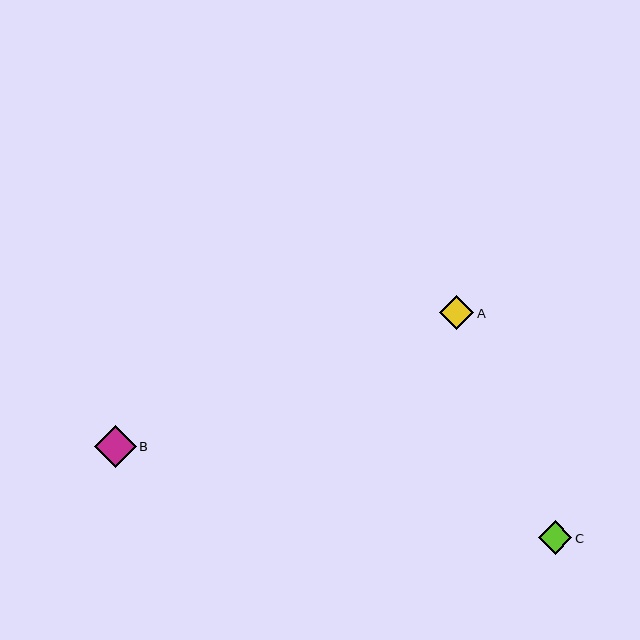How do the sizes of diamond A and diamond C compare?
Diamond A and diamond C are approximately the same size.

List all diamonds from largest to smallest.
From largest to smallest: B, A, C.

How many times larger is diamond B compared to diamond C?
Diamond B is approximately 1.2 times the size of diamond C.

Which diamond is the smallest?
Diamond C is the smallest with a size of approximately 34 pixels.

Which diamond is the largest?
Diamond B is the largest with a size of approximately 42 pixels.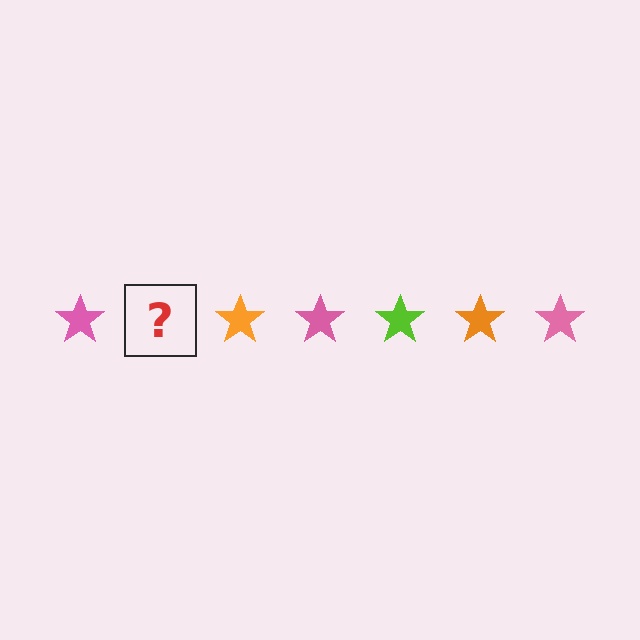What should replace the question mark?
The question mark should be replaced with a lime star.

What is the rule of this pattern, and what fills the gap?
The rule is that the pattern cycles through pink, lime, orange stars. The gap should be filled with a lime star.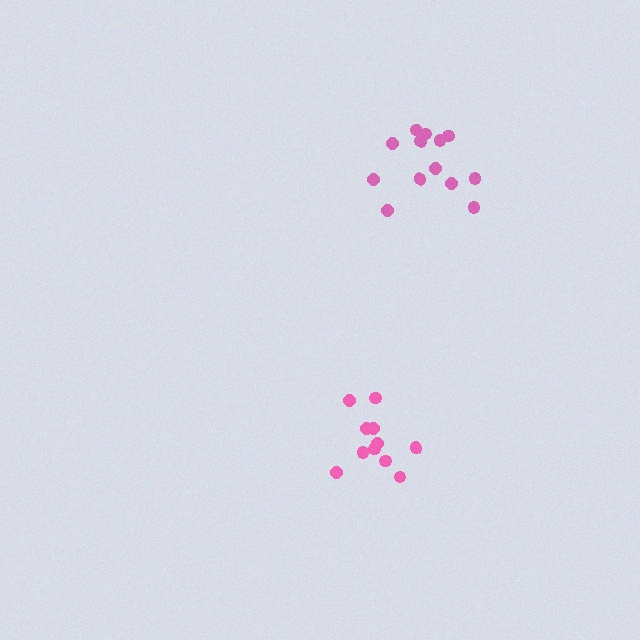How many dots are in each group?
Group 1: 11 dots, Group 2: 13 dots (24 total).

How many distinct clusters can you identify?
There are 2 distinct clusters.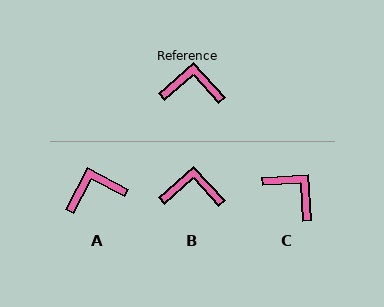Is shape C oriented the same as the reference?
No, it is off by about 39 degrees.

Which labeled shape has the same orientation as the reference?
B.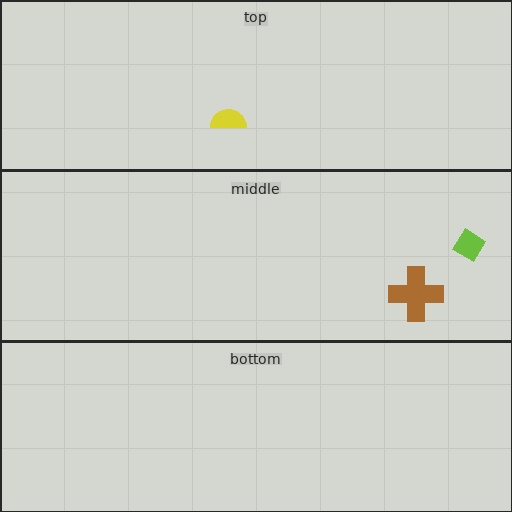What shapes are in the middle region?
The lime diamond, the brown cross.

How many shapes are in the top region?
1.